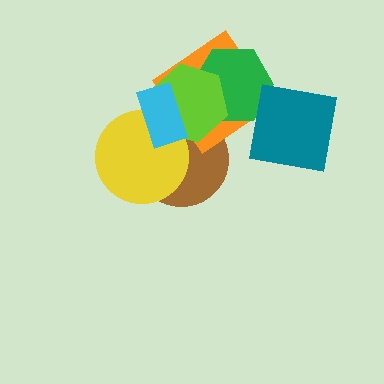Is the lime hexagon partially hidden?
Yes, it is partially covered by another shape.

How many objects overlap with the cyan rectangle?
4 objects overlap with the cyan rectangle.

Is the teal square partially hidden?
No, no other shape covers it.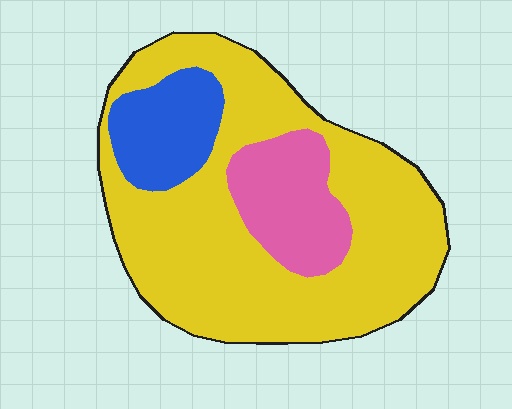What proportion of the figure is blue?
Blue takes up about one eighth (1/8) of the figure.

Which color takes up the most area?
Yellow, at roughly 70%.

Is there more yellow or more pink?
Yellow.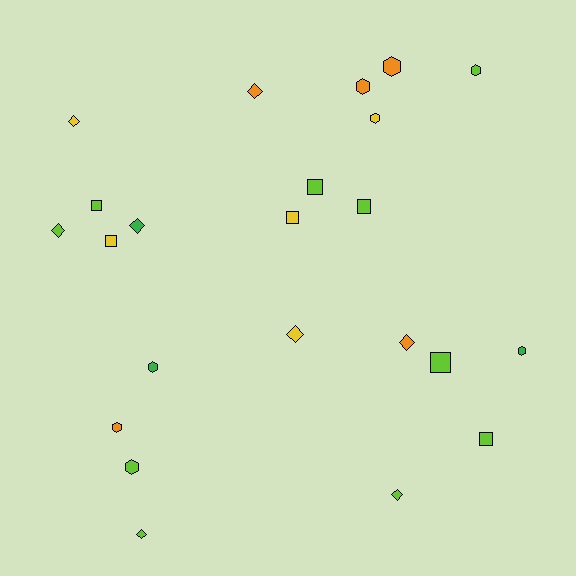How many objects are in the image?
There are 23 objects.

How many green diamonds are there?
There is 1 green diamond.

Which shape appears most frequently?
Hexagon, with 8 objects.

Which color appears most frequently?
Lime, with 10 objects.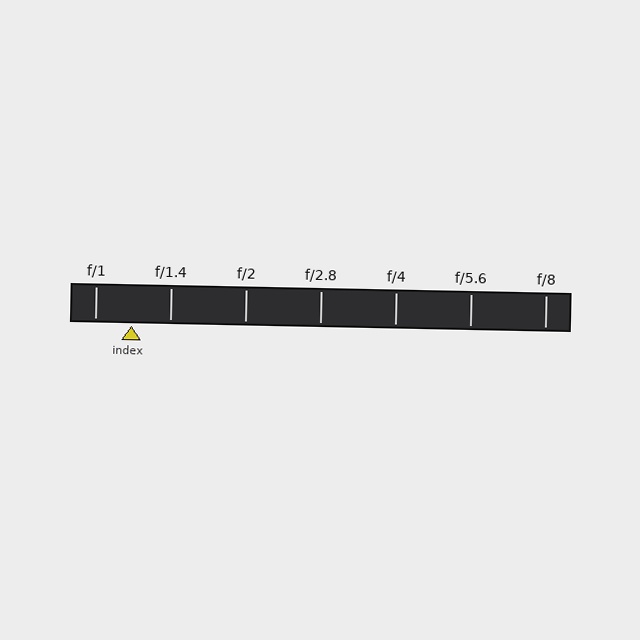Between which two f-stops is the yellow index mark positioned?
The index mark is between f/1 and f/1.4.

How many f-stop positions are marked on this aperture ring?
There are 7 f-stop positions marked.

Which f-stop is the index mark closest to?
The index mark is closest to f/1.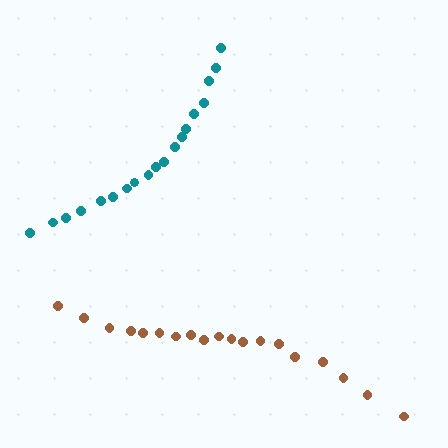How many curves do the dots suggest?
There are 2 distinct paths.